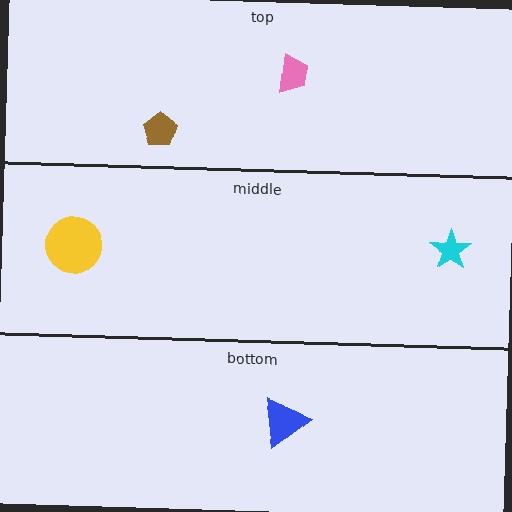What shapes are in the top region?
The brown pentagon, the pink trapezoid.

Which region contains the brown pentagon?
The top region.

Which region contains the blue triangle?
The bottom region.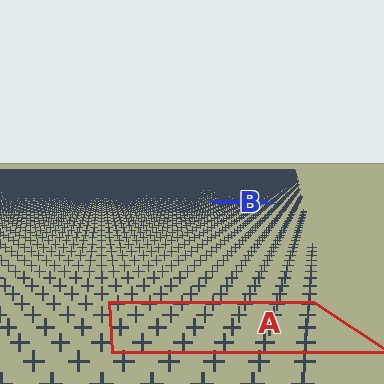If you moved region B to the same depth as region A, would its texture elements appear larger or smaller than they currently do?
They would appear larger. At a closer depth, the same texture elements are projected at a bigger on-screen size.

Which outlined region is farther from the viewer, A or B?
Region B is farther from the viewer — the texture elements inside it appear smaller and more densely packed.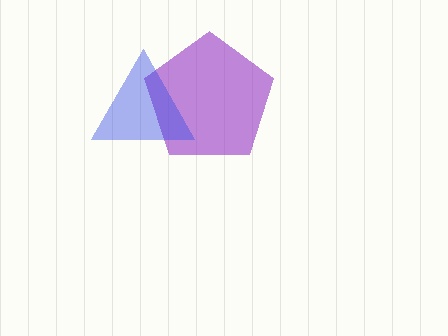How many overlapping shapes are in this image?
There are 2 overlapping shapes in the image.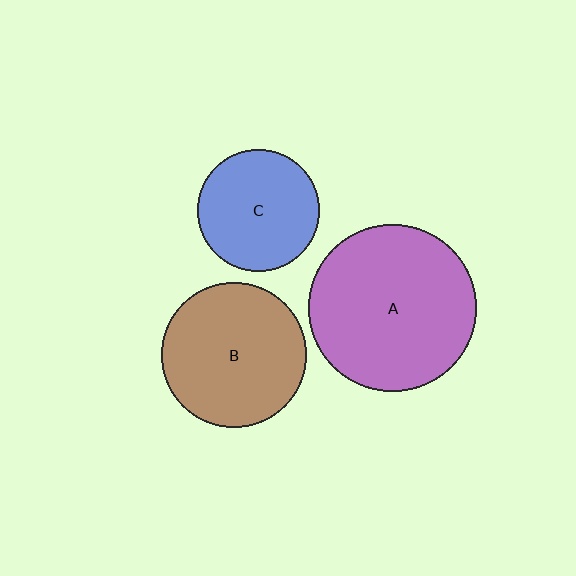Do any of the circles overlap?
No, none of the circles overlap.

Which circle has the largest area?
Circle A (purple).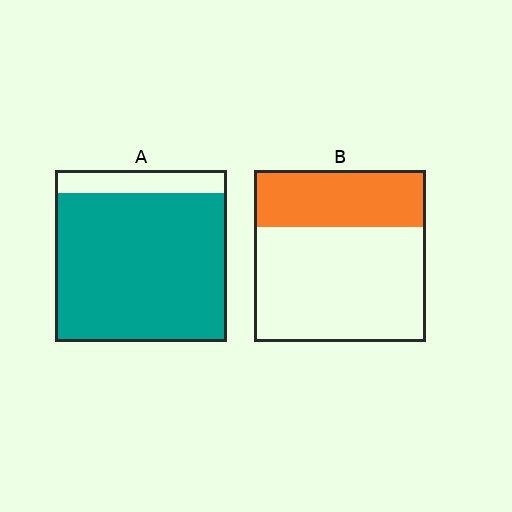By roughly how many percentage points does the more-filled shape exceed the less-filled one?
By roughly 55 percentage points (A over B).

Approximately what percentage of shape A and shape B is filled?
A is approximately 85% and B is approximately 35%.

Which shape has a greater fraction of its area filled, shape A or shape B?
Shape A.